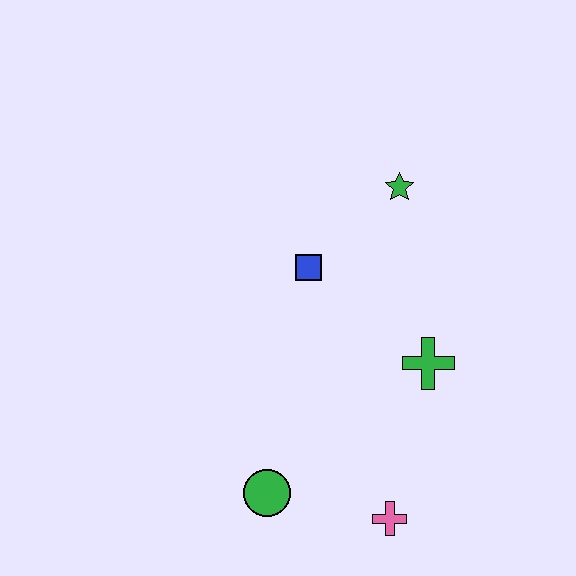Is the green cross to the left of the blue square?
No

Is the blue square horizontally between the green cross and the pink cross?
No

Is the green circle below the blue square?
Yes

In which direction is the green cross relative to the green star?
The green cross is below the green star.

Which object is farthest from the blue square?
The pink cross is farthest from the blue square.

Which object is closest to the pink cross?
The green circle is closest to the pink cross.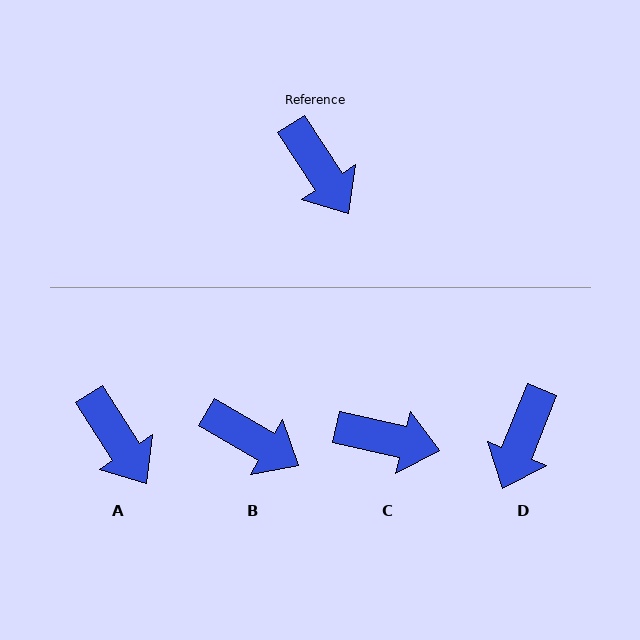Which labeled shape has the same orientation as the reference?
A.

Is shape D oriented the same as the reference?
No, it is off by about 54 degrees.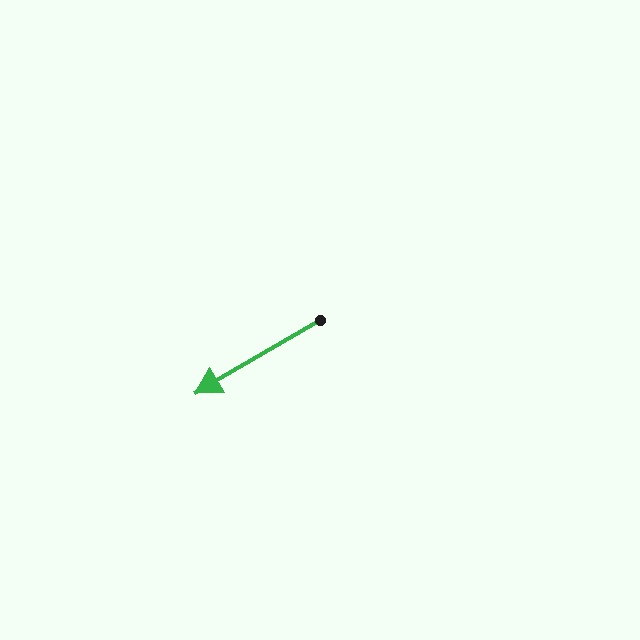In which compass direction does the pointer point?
Southwest.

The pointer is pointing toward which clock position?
Roughly 8 o'clock.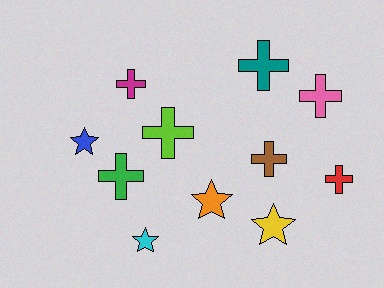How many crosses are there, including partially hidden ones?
There are 7 crosses.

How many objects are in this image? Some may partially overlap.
There are 11 objects.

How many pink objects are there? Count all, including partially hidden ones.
There is 1 pink object.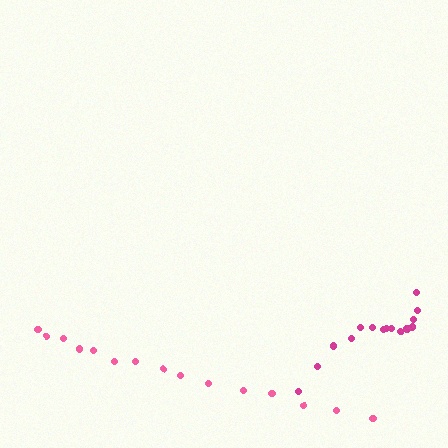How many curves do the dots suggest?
There are 2 distinct paths.